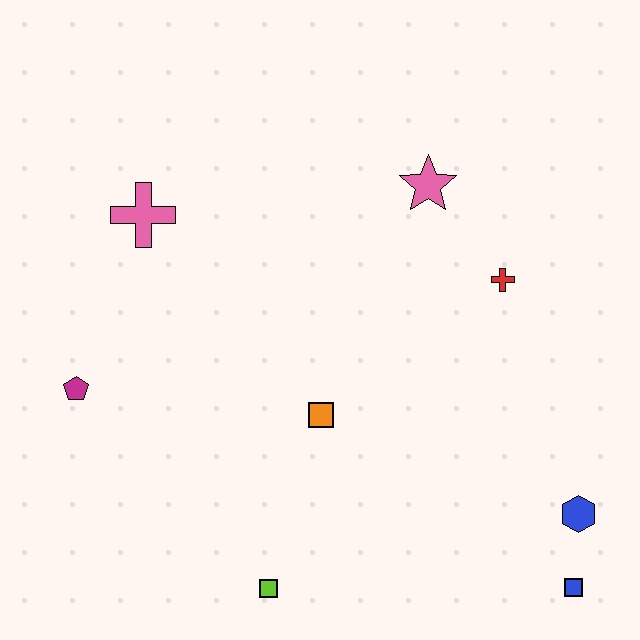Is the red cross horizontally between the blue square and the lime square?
Yes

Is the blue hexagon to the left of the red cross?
No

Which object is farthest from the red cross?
The magenta pentagon is farthest from the red cross.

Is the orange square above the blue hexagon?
Yes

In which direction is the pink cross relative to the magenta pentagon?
The pink cross is above the magenta pentagon.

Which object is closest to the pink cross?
The magenta pentagon is closest to the pink cross.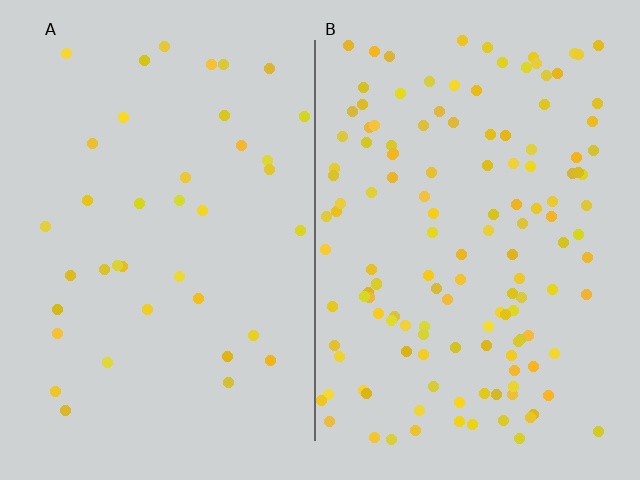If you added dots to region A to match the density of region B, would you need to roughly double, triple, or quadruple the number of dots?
Approximately quadruple.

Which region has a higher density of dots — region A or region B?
B (the right).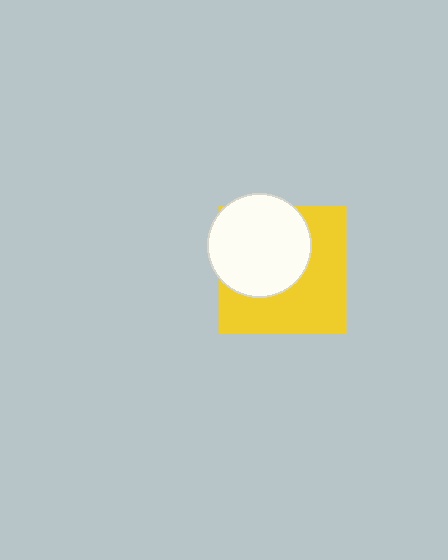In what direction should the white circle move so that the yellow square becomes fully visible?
The white circle should move toward the upper-left. That is the shortest direction to clear the overlap and leave the yellow square fully visible.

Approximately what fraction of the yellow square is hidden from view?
Roughly 46% of the yellow square is hidden behind the white circle.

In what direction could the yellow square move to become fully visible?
The yellow square could move toward the lower-right. That would shift it out from behind the white circle entirely.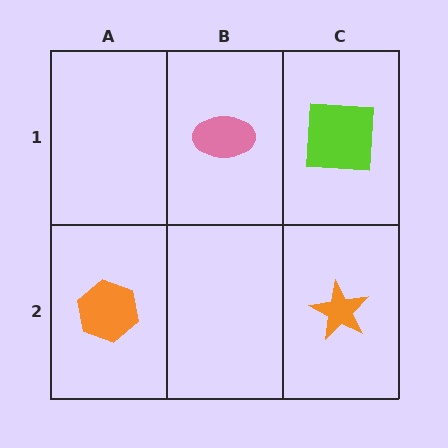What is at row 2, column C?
An orange star.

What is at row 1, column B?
A pink ellipse.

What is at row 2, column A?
An orange hexagon.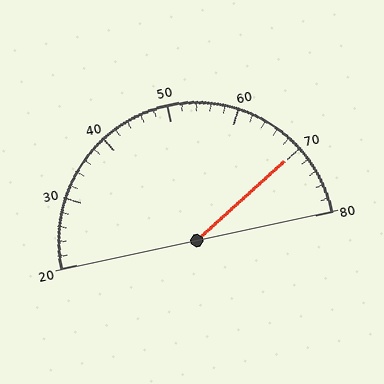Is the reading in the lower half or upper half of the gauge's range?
The reading is in the upper half of the range (20 to 80).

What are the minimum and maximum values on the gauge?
The gauge ranges from 20 to 80.